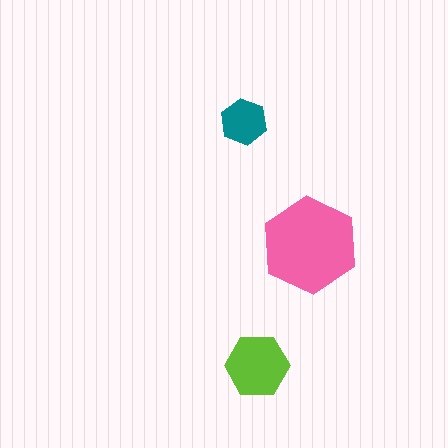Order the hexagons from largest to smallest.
the pink one, the lime one, the teal one.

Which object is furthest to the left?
The teal hexagon is leftmost.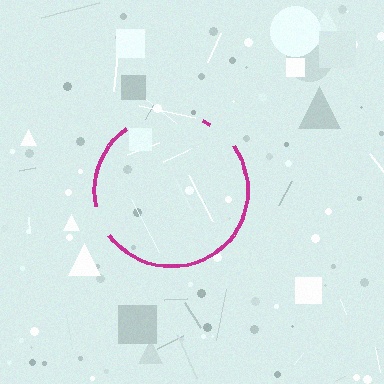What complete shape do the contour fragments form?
The contour fragments form a circle.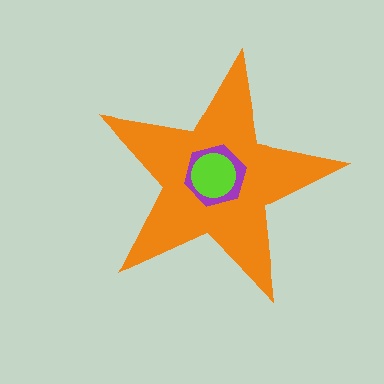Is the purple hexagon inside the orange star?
Yes.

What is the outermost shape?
The orange star.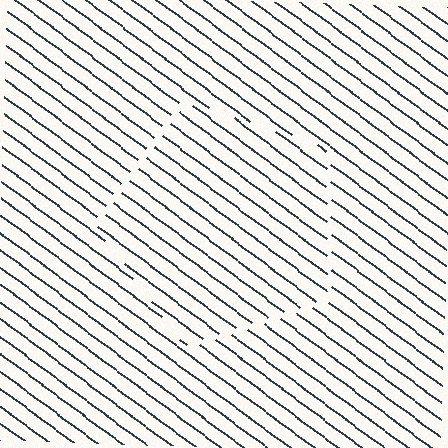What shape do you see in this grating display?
An illusory pentagon. The interior of the shape contains the same grating, shifted by half a period — the contour is defined by the phase discontinuity where line-ends from the inner and outer gratings abut.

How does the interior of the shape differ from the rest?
The interior of the shape contains the same grating, shifted by half a period — the contour is defined by the phase discontinuity where line-ends from the inner and outer gratings abut.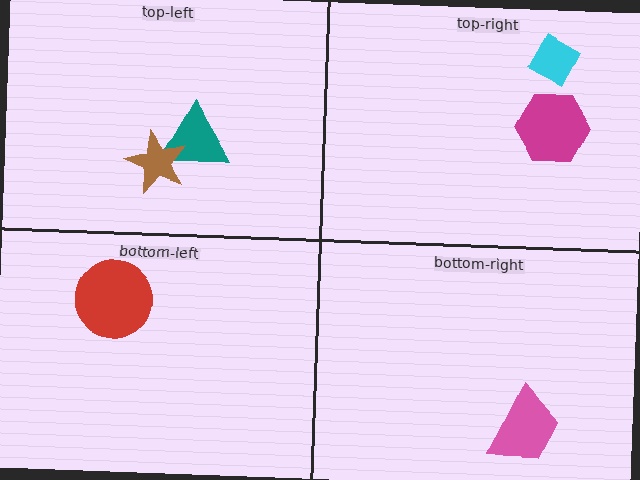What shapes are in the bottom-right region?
The pink trapezoid.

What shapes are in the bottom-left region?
The red circle.